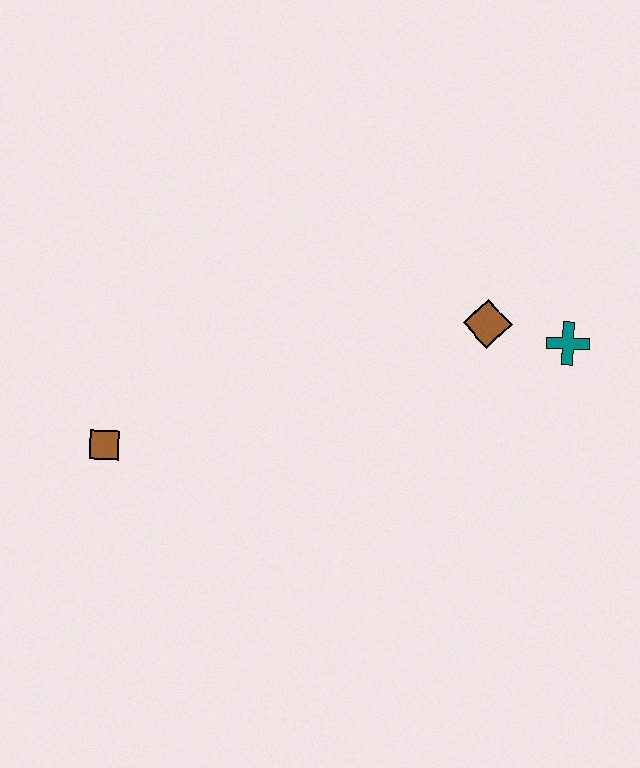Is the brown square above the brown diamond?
No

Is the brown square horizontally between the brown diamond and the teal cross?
No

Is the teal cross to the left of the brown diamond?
No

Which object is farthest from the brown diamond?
The brown square is farthest from the brown diamond.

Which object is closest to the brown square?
The brown diamond is closest to the brown square.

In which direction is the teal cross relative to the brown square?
The teal cross is to the right of the brown square.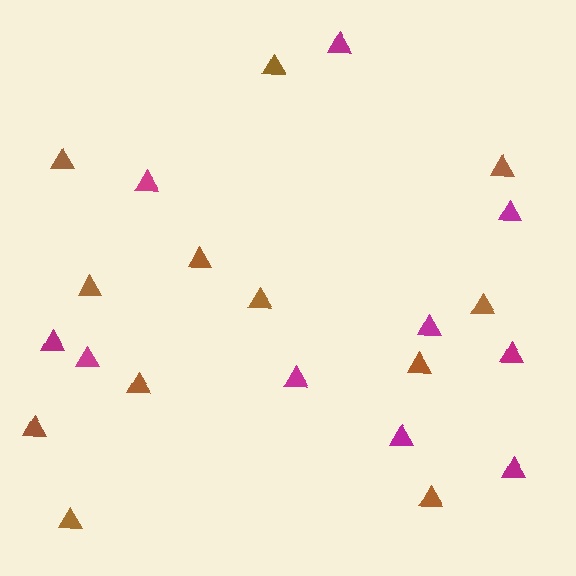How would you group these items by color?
There are 2 groups: one group of magenta triangles (10) and one group of brown triangles (12).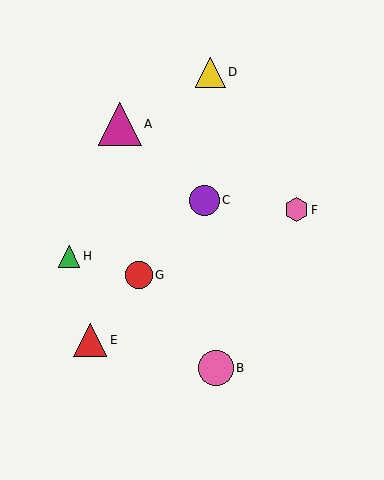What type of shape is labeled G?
Shape G is a red circle.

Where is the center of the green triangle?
The center of the green triangle is at (69, 256).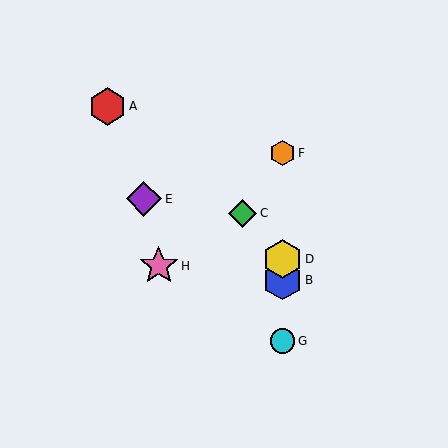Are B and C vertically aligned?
No, B is at x≈283 and C is at x≈242.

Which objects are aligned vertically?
Objects B, D, F, G are aligned vertically.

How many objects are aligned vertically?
4 objects (B, D, F, G) are aligned vertically.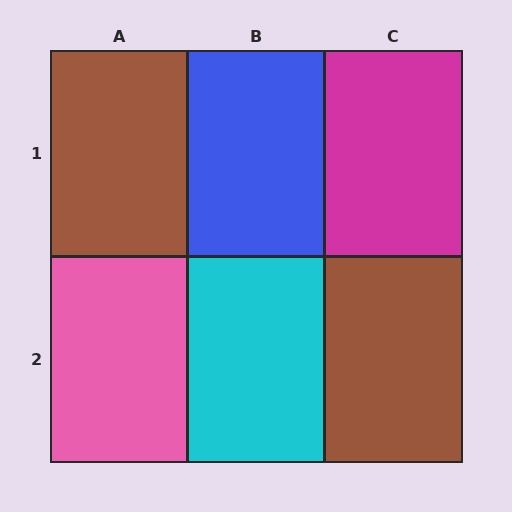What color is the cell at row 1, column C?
Magenta.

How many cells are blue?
1 cell is blue.